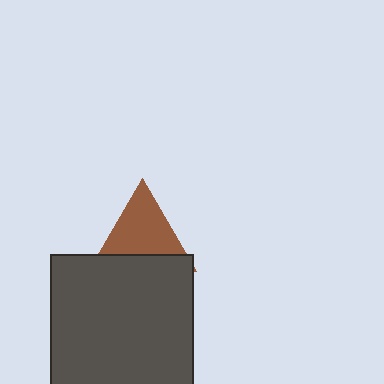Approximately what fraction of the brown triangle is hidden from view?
Roughly 35% of the brown triangle is hidden behind the dark gray rectangle.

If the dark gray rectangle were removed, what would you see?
You would see the complete brown triangle.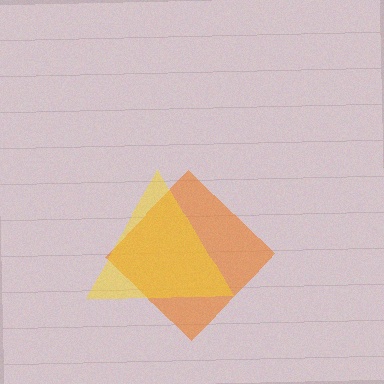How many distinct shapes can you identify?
There are 2 distinct shapes: an orange diamond, a yellow triangle.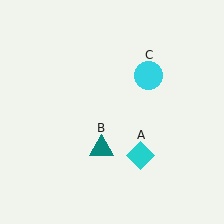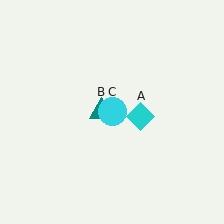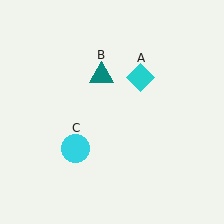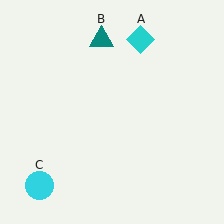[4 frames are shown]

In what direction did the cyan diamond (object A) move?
The cyan diamond (object A) moved up.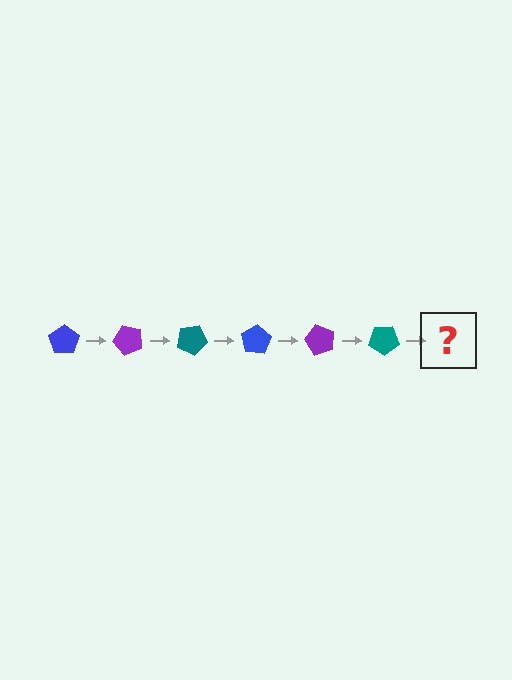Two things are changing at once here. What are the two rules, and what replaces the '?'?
The two rules are that it rotates 50 degrees each step and the color cycles through blue, purple, and teal. The '?' should be a blue pentagon, rotated 300 degrees from the start.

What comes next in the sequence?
The next element should be a blue pentagon, rotated 300 degrees from the start.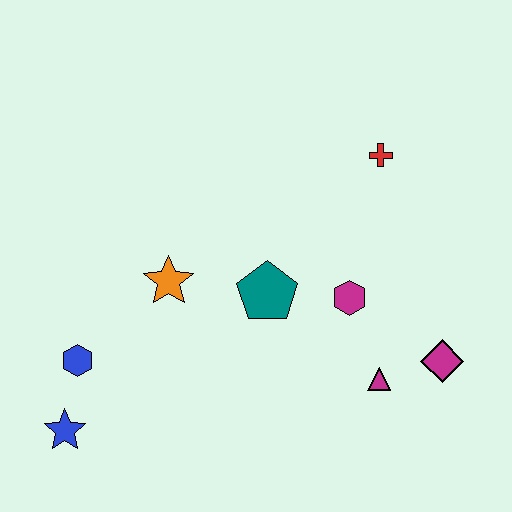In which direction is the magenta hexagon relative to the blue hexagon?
The magenta hexagon is to the right of the blue hexagon.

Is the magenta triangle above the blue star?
Yes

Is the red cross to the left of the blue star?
No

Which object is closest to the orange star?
The teal pentagon is closest to the orange star.